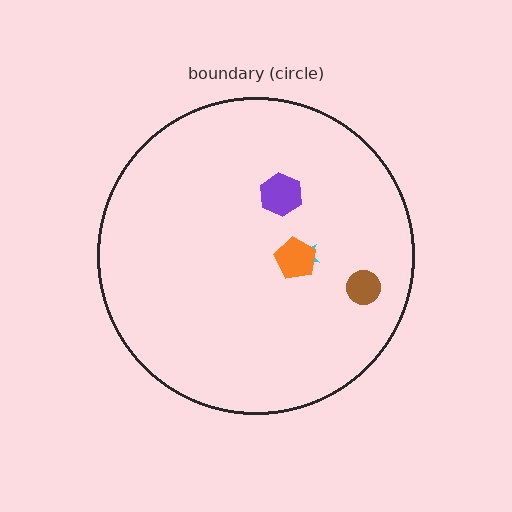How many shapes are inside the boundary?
4 inside, 0 outside.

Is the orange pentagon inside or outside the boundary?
Inside.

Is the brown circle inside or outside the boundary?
Inside.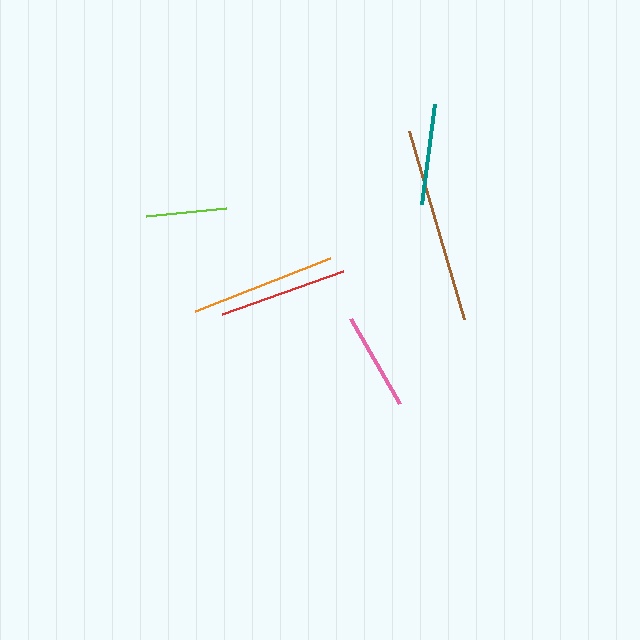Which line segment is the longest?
The brown line is the longest at approximately 196 pixels.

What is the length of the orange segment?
The orange segment is approximately 146 pixels long.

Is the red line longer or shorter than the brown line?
The brown line is longer than the red line.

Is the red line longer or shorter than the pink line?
The red line is longer than the pink line.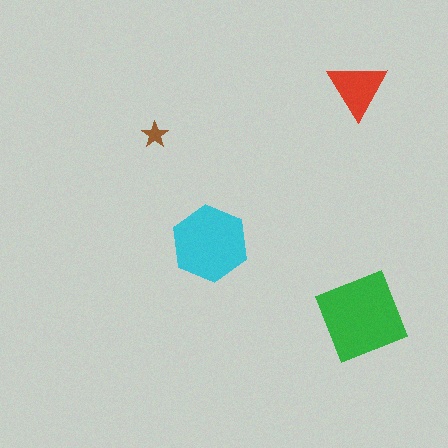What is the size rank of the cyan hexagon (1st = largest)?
2nd.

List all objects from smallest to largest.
The brown star, the red triangle, the cyan hexagon, the green square.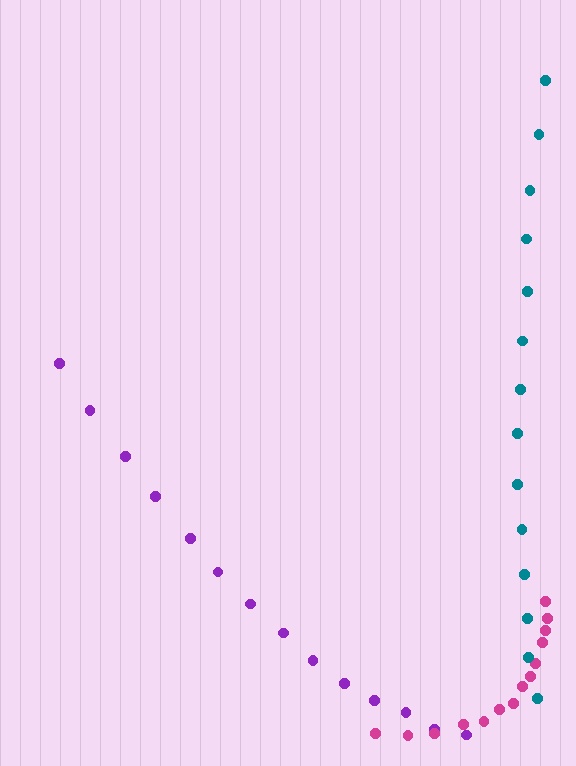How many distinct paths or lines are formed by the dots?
There are 3 distinct paths.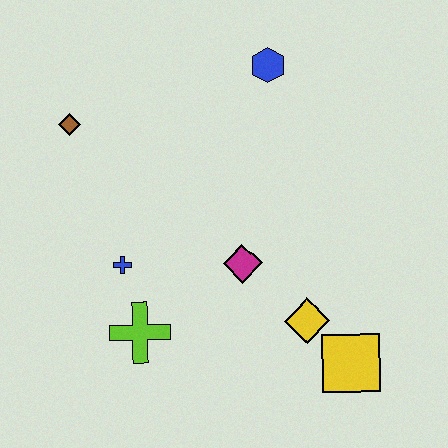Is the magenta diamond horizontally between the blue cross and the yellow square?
Yes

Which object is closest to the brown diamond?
The blue cross is closest to the brown diamond.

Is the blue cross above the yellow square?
Yes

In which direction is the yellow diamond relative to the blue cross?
The yellow diamond is to the right of the blue cross.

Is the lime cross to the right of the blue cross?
Yes